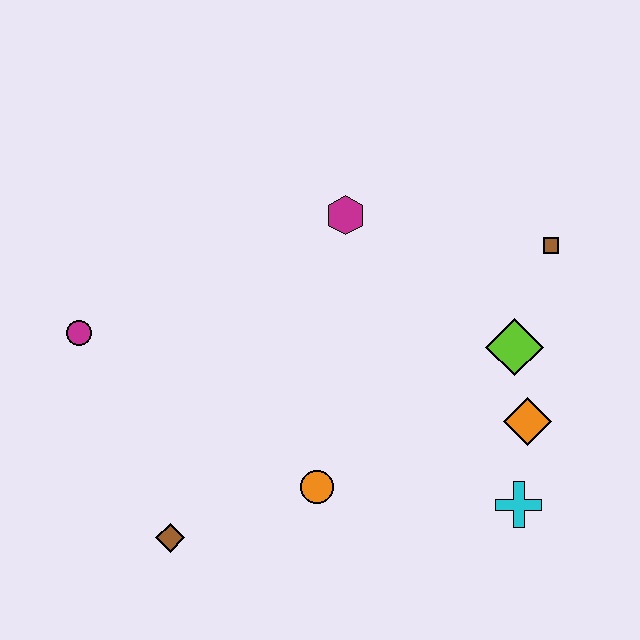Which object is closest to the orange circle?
The brown diamond is closest to the orange circle.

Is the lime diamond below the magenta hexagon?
Yes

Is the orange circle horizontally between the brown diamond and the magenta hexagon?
Yes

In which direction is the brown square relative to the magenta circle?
The brown square is to the right of the magenta circle.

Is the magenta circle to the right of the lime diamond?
No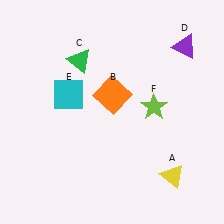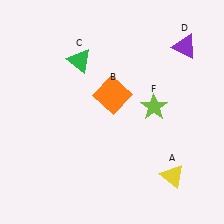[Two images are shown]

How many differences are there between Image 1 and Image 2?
There is 1 difference between the two images.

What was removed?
The cyan square (E) was removed in Image 2.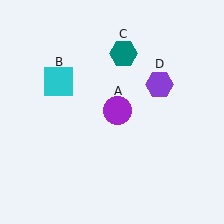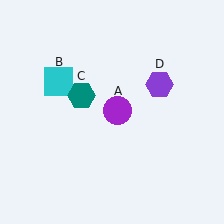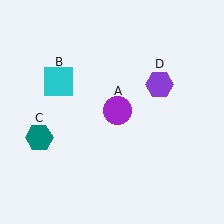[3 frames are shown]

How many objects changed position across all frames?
1 object changed position: teal hexagon (object C).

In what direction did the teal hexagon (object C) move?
The teal hexagon (object C) moved down and to the left.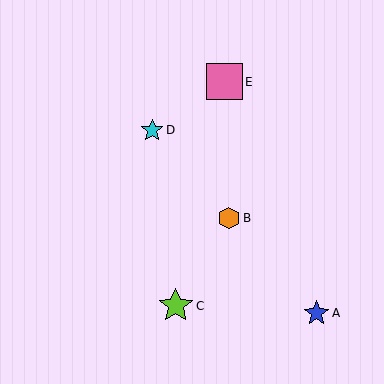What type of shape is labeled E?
Shape E is a pink square.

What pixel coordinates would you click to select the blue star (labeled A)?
Click at (317, 313) to select the blue star A.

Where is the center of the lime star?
The center of the lime star is at (176, 306).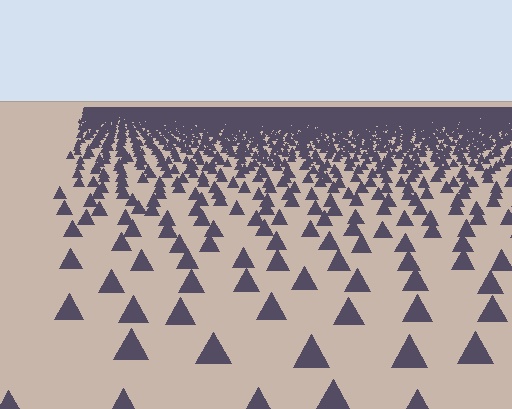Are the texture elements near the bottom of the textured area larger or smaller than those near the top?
Larger. Near the bottom, elements are closer to the viewer and appear at a bigger on-screen size.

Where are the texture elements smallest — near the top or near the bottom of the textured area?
Near the top.